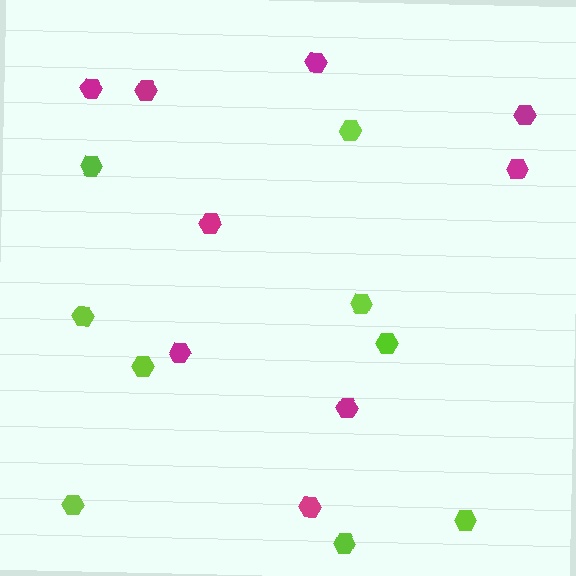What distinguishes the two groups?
There are 2 groups: one group of magenta hexagons (9) and one group of lime hexagons (9).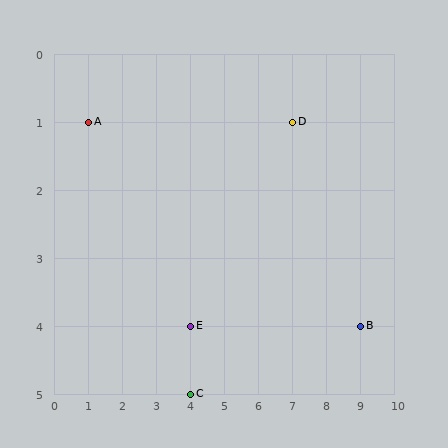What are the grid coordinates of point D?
Point D is at grid coordinates (7, 1).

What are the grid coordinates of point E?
Point E is at grid coordinates (4, 4).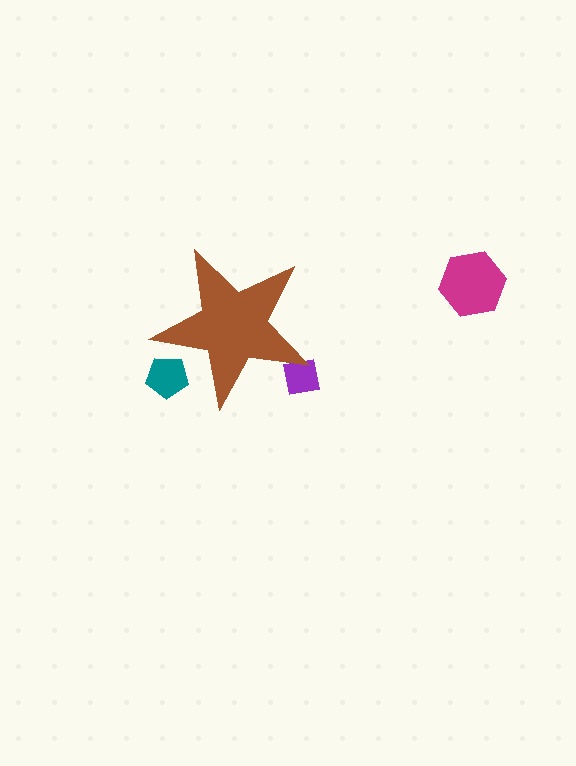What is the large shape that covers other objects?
A brown star.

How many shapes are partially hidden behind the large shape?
2 shapes are partially hidden.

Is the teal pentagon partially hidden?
Yes, the teal pentagon is partially hidden behind the brown star.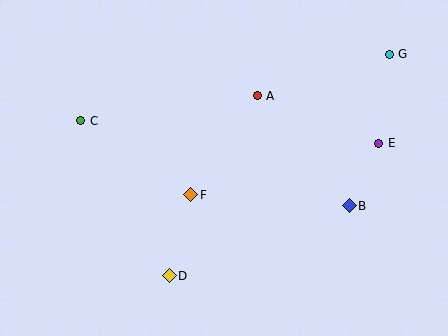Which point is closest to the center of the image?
Point F at (191, 195) is closest to the center.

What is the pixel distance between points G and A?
The distance between G and A is 138 pixels.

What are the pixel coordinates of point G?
Point G is at (389, 54).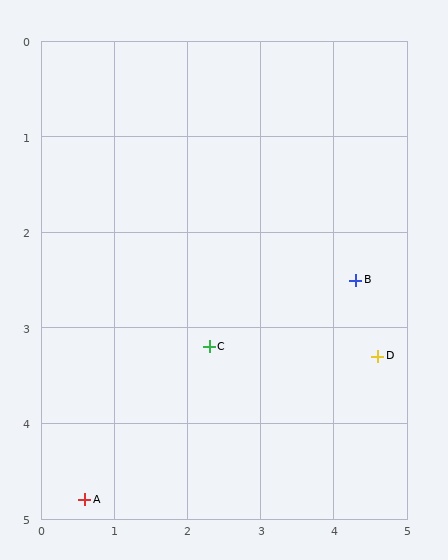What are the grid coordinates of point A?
Point A is at approximately (0.6, 4.8).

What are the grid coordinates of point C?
Point C is at approximately (2.3, 3.2).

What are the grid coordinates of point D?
Point D is at approximately (4.6, 3.3).